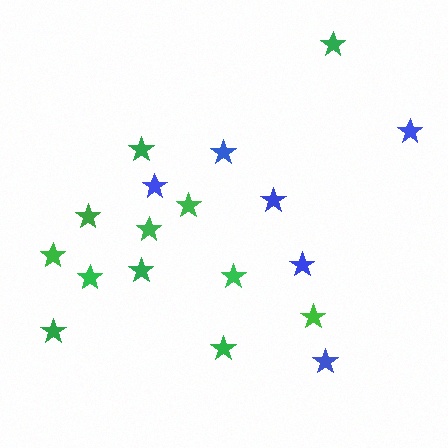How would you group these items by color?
There are 2 groups: one group of blue stars (6) and one group of green stars (12).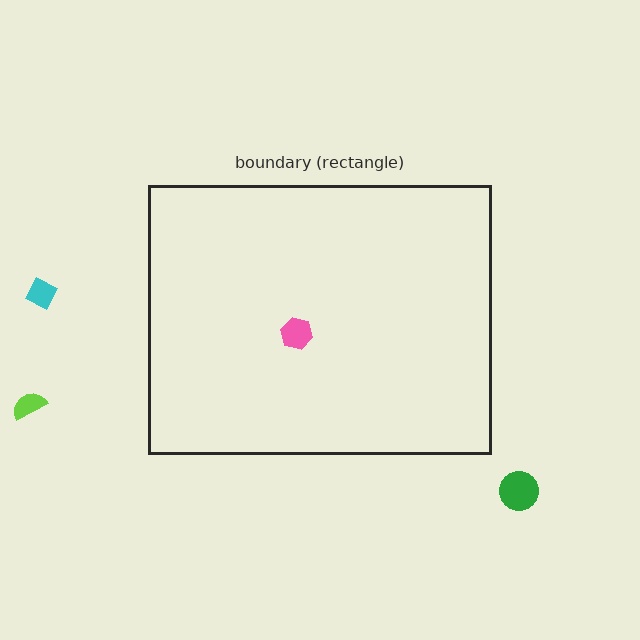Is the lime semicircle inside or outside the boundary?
Outside.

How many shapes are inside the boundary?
1 inside, 3 outside.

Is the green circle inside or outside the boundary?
Outside.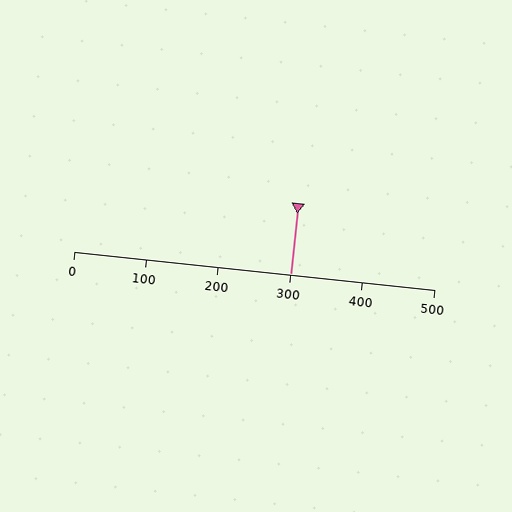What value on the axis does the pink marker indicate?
The marker indicates approximately 300.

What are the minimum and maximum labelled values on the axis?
The axis runs from 0 to 500.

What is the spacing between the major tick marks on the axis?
The major ticks are spaced 100 apart.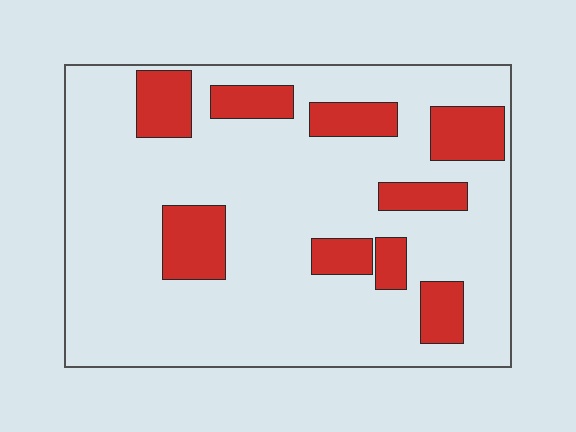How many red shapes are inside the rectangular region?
9.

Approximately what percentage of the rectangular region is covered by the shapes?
Approximately 20%.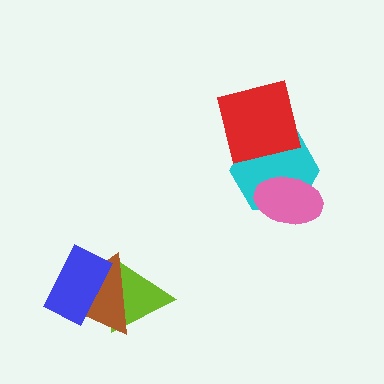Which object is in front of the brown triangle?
The blue rectangle is in front of the brown triangle.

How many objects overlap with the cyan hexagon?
2 objects overlap with the cyan hexagon.